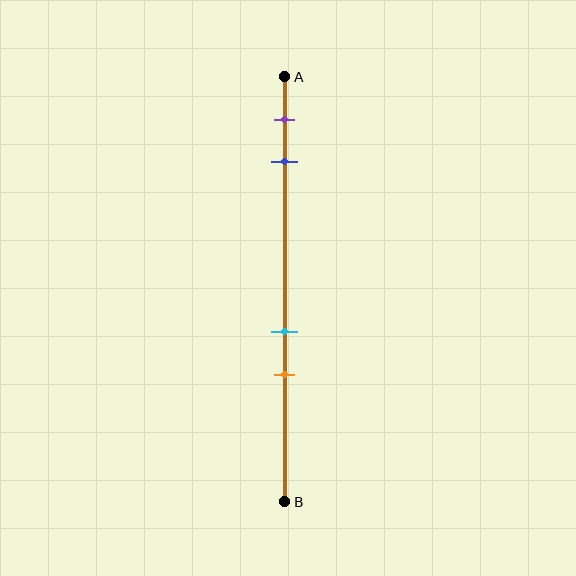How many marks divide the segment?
There are 4 marks dividing the segment.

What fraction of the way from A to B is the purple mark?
The purple mark is approximately 10% (0.1) of the way from A to B.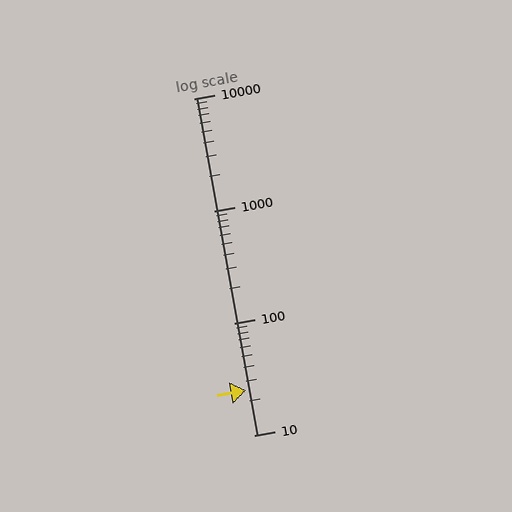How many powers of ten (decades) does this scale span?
The scale spans 3 decades, from 10 to 10000.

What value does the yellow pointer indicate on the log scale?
The pointer indicates approximately 25.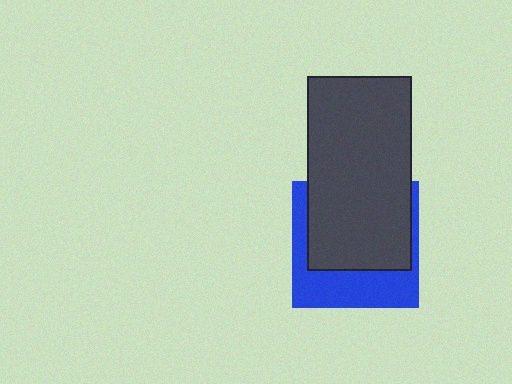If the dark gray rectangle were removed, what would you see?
You would see the complete blue square.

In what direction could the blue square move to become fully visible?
The blue square could move down. That would shift it out from behind the dark gray rectangle entirely.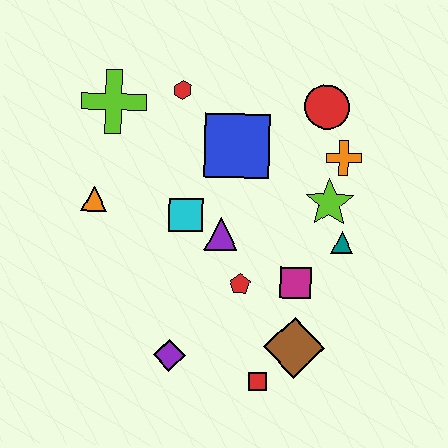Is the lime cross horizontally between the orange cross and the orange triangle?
Yes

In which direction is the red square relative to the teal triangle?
The red square is below the teal triangle.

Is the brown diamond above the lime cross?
No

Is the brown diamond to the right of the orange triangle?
Yes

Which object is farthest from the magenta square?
The lime cross is farthest from the magenta square.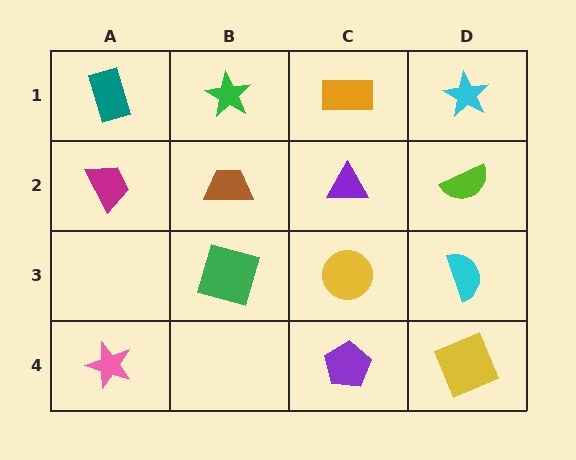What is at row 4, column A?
A pink star.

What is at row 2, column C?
A purple triangle.